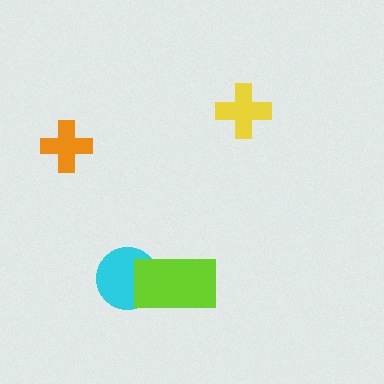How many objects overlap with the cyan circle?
1 object overlaps with the cyan circle.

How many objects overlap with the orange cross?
0 objects overlap with the orange cross.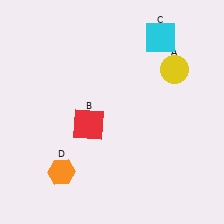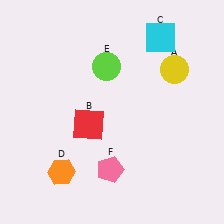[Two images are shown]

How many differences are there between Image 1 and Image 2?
There are 2 differences between the two images.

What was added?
A lime circle (E), a pink pentagon (F) were added in Image 2.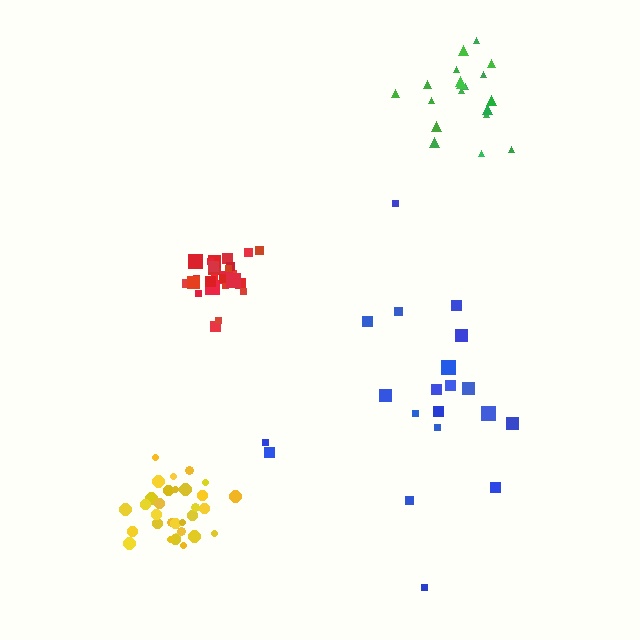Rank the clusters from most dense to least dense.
red, yellow, green, blue.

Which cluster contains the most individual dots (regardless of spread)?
Yellow (31).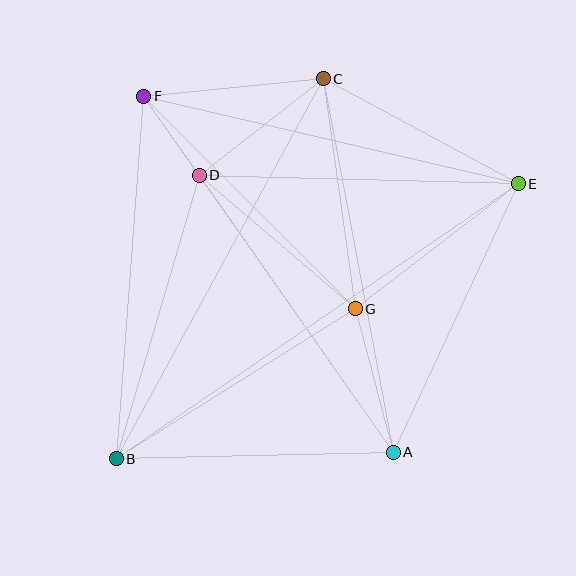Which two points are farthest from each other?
Points B and E are farthest from each other.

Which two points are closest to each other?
Points D and F are closest to each other.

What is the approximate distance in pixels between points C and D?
The distance between C and D is approximately 157 pixels.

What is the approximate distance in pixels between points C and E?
The distance between C and E is approximately 221 pixels.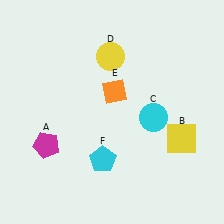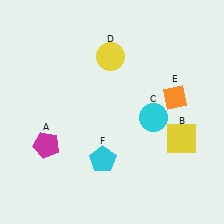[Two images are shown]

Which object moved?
The orange diamond (E) moved right.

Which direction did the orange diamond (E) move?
The orange diamond (E) moved right.